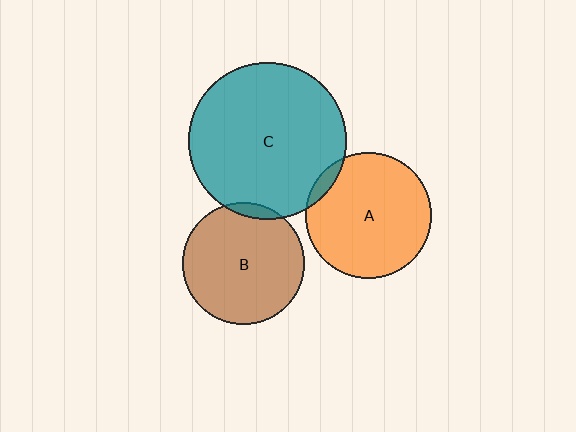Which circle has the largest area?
Circle C (teal).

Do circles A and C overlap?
Yes.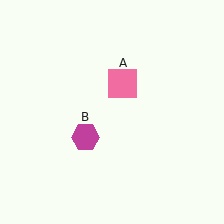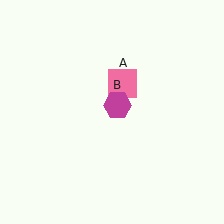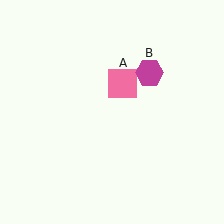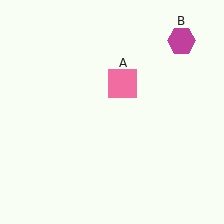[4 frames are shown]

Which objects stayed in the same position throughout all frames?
Pink square (object A) remained stationary.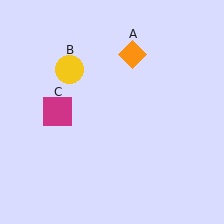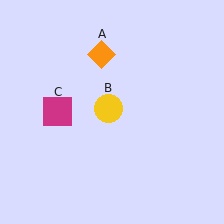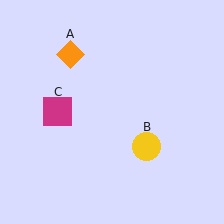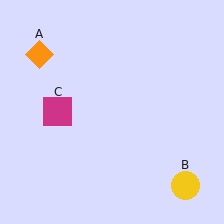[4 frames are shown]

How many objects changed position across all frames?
2 objects changed position: orange diamond (object A), yellow circle (object B).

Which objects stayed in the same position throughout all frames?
Magenta square (object C) remained stationary.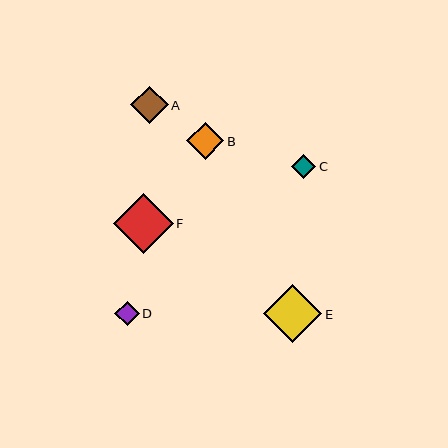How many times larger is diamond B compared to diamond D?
Diamond B is approximately 1.5 times the size of diamond D.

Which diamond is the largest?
Diamond F is the largest with a size of approximately 60 pixels.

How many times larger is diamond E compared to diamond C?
Diamond E is approximately 2.4 times the size of diamond C.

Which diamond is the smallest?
Diamond D is the smallest with a size of approximately 24 pixels.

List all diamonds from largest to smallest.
From largest to smallest: F, E, A, B, C, D.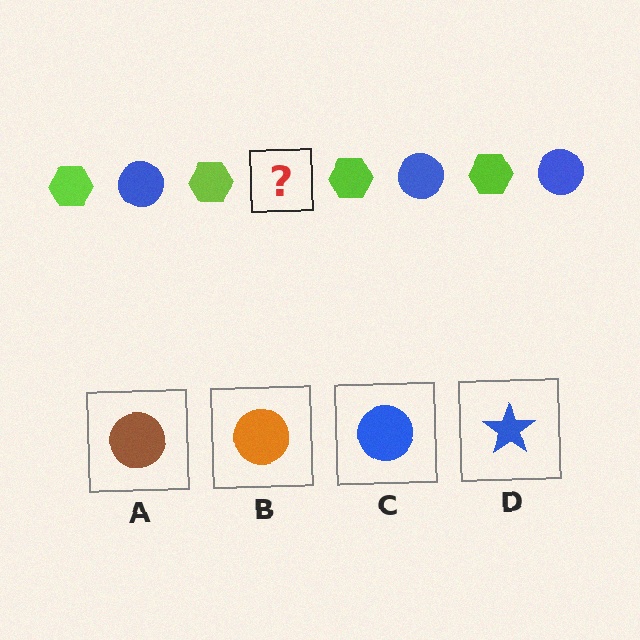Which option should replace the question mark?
Option C.